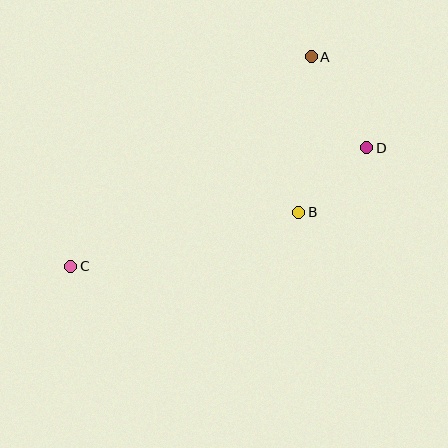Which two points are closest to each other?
Points B and D are closest to each other.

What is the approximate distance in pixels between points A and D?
The distance between A and D is approximately 107 pixels.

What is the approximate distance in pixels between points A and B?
The distance between A and B is approximately 156 pixels.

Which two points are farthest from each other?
Points A and C are farthest from each other.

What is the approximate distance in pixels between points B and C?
The distance between B and C is approximately 235 pixels.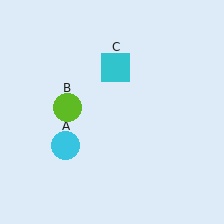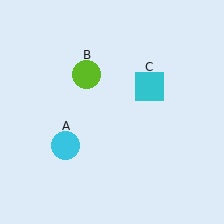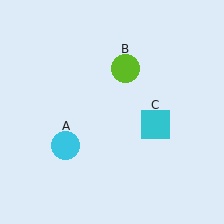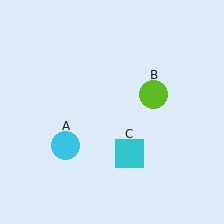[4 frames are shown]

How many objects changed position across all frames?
2 objects changed position: lime circle (object B), cyan square (object C).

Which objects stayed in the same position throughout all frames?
Cyan circle (object A) remained stationary.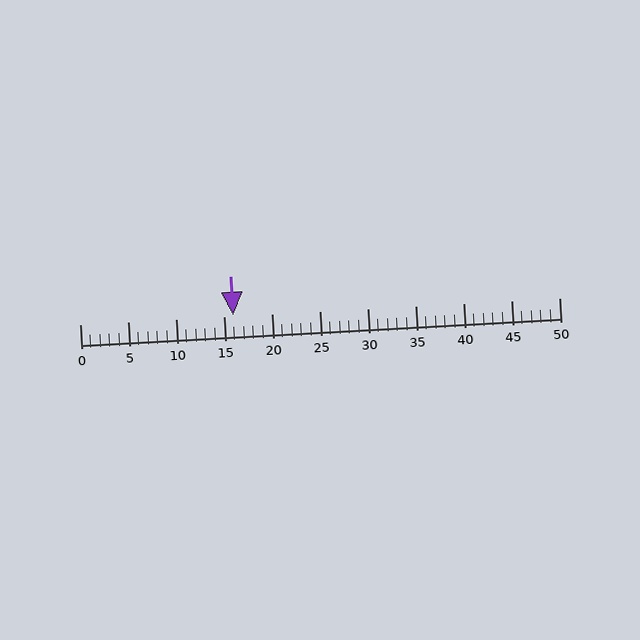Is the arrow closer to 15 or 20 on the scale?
The arrow is closer to 15.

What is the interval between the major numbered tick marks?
The major tick marks are spaced 5 units apart.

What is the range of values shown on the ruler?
The ruler shows values from 0 to 50.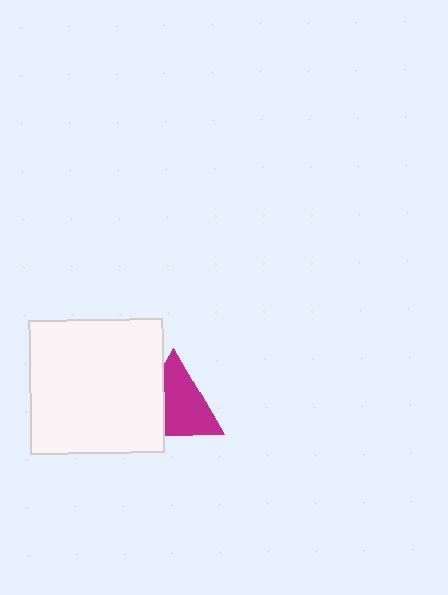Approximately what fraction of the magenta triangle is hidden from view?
Roughly 34% of the magenta triangle is hidden behind the white square.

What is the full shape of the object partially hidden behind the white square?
The partially hidden object is a magenta triangle.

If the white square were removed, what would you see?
You would see the complete magenta triangle.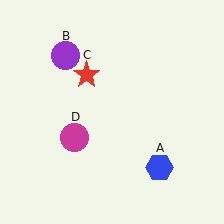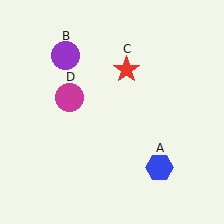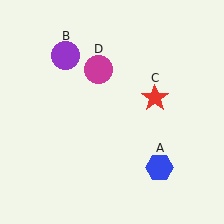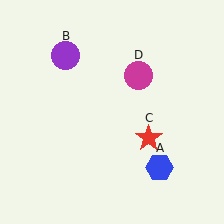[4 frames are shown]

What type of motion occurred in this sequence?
The red star (object C), magenta circle (object D) rotated clockwise around the center of the scene.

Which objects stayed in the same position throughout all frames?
Blue hexagon (object A) and purple circle (object B) remained stationary.